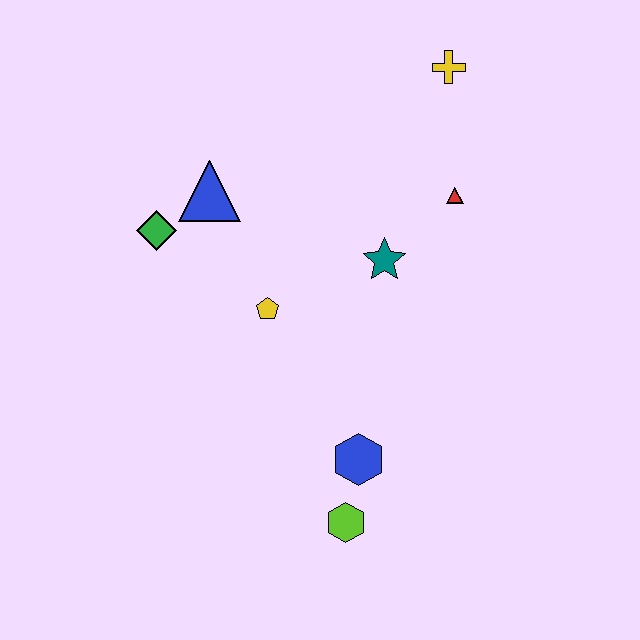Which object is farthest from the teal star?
The lime hexagon is farthest from the teal star.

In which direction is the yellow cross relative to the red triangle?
The yellow cross is above the red triangle.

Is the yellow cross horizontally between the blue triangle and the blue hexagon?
No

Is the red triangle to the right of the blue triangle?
Yes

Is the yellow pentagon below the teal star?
Yes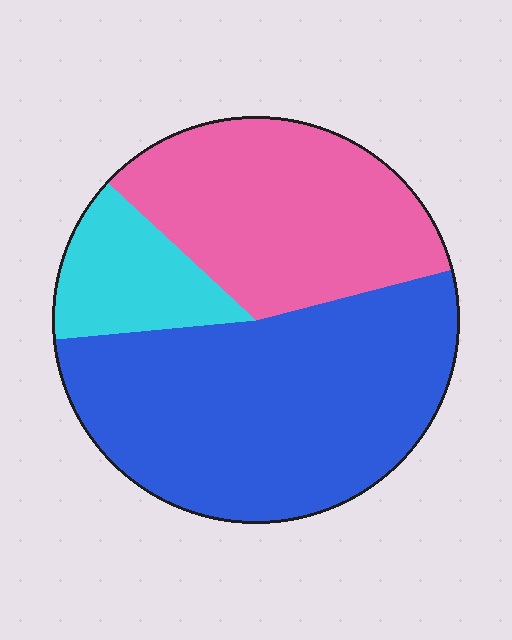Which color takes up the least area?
Cyan, at roughly 15%.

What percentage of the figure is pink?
Pink takes up about one third (1/3) of the figure.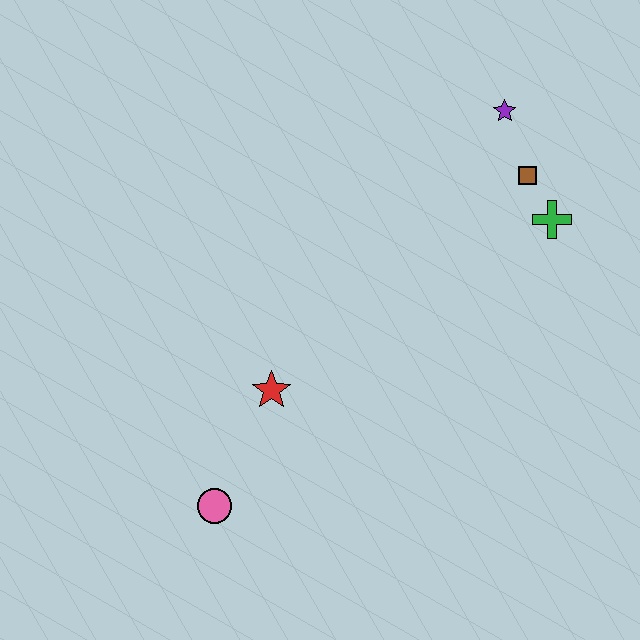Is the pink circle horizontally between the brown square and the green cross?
No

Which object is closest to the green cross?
The brown square is closest to the green cross.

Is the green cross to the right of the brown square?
Yes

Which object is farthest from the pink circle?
The purple star is farthest from the pink circle.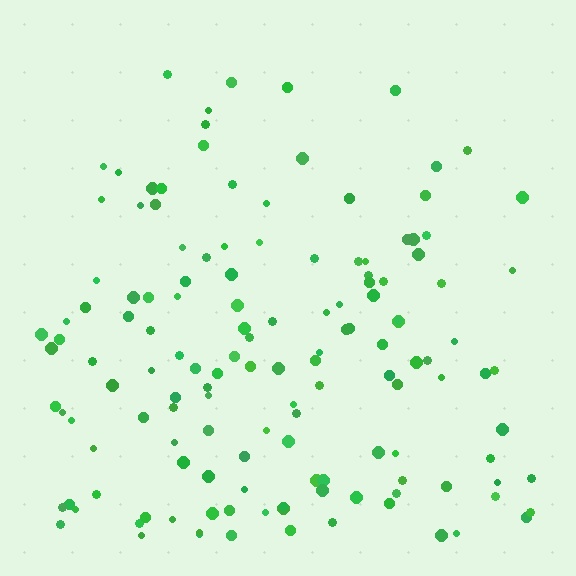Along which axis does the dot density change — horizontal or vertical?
Vertical.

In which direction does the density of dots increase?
From top to bottom, with the bottom side densest.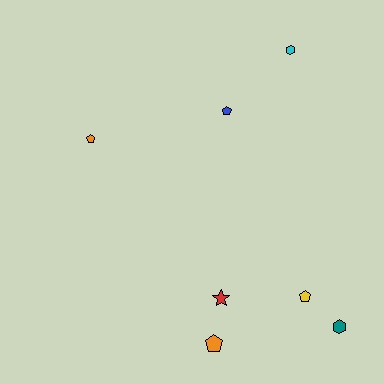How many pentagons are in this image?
There are 4 pentagons.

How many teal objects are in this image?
There is 1 teal object.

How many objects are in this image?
There are 7 objects.